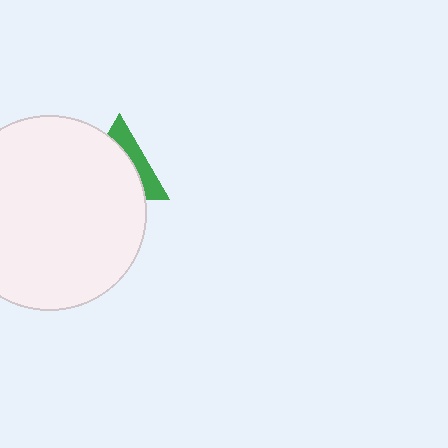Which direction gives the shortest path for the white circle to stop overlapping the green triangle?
Moving toward the lower-left gives the shortest separation.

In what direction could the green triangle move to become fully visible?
The green triangle could move toward the upper-right. That would shift it out from behind the white circle entirely.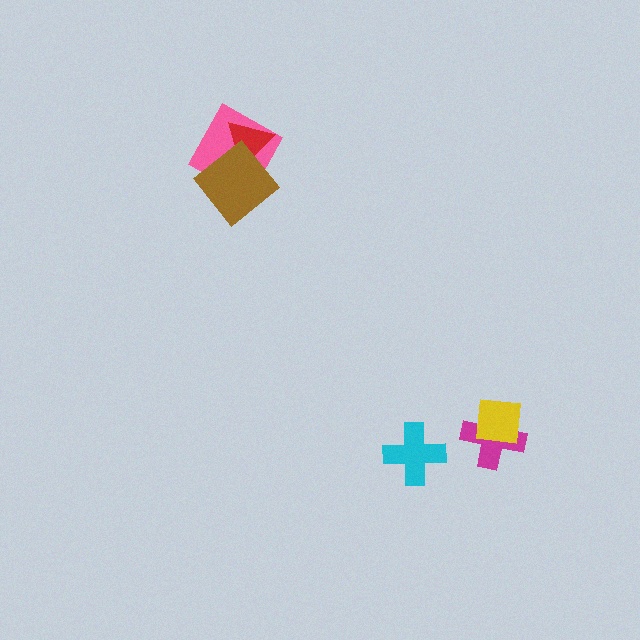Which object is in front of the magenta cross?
The yellow square is in front of the magenta cross.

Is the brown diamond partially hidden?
No, no other shape covers it.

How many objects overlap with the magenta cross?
1 object overlaps with the magenta cross.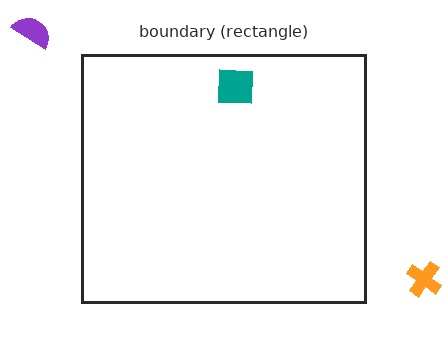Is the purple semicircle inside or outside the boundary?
Outside.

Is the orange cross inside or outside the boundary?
Outside.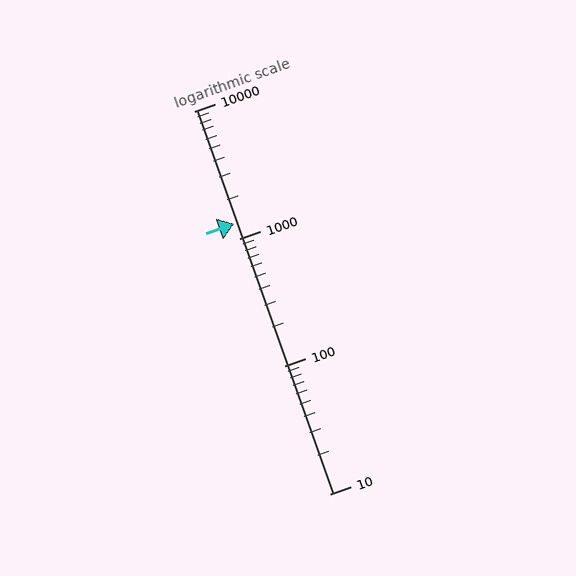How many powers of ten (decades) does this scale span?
The scale spans 3 decades, from 10 to 10000.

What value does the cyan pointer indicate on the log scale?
The pointer indicates approximately 1300.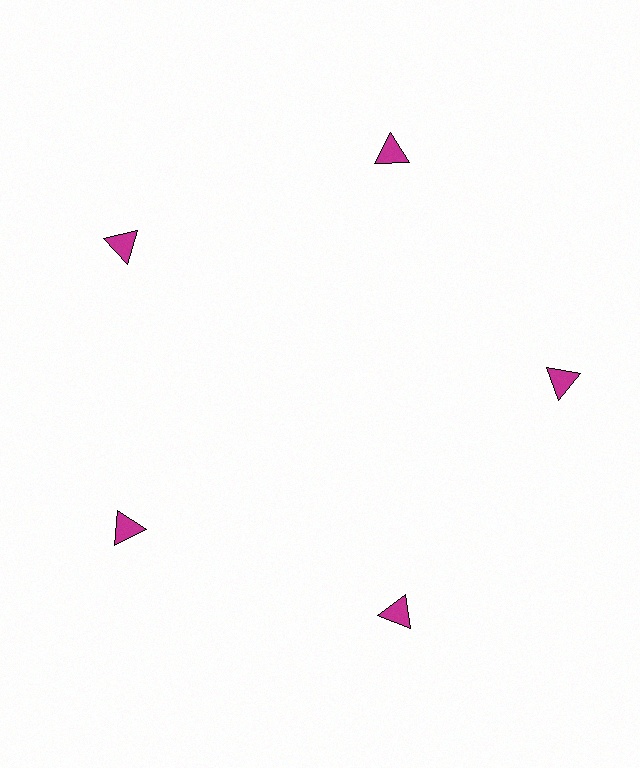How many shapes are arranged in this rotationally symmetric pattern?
There are 5 shapes, arranged in 5 groups of 1.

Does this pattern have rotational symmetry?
Yes, this pattern has 5-fold rotational symmetry. It looks the same after rotating 72 degrees around the center.